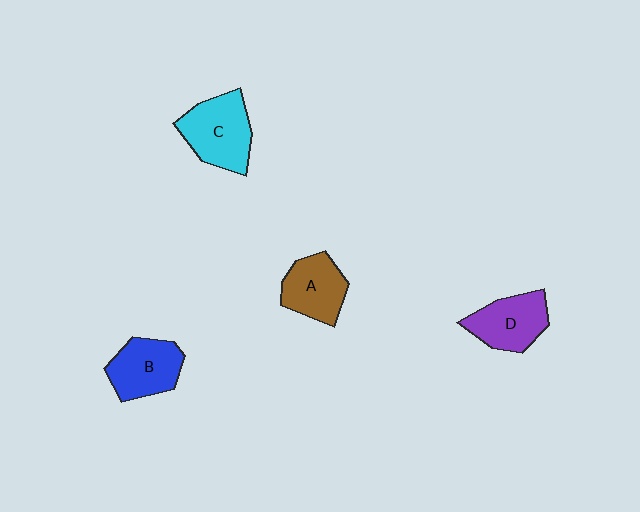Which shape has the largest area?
Shape C (cyan).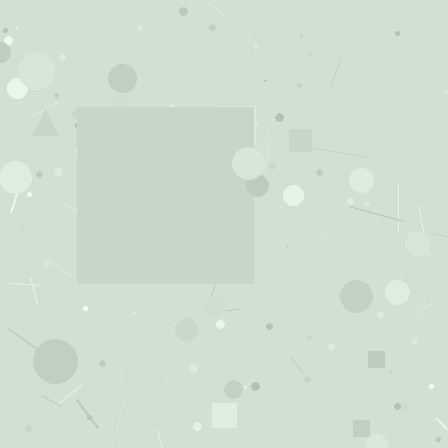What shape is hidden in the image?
A square is hidden in the image.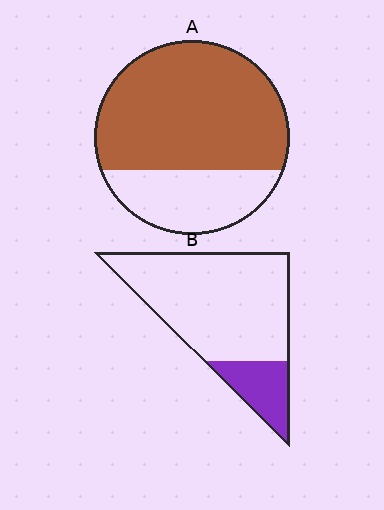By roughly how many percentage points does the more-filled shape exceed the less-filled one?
By roughly 50 percentage points (A over B).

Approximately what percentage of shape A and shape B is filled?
A is approximately 70% and B is approximately 20%.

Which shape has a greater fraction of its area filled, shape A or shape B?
Shape A.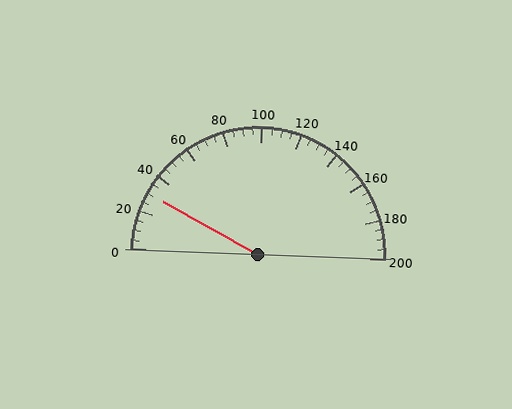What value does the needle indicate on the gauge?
The needle indicates approximately 30.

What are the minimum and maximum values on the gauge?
The gauge ranges from 0 to 200.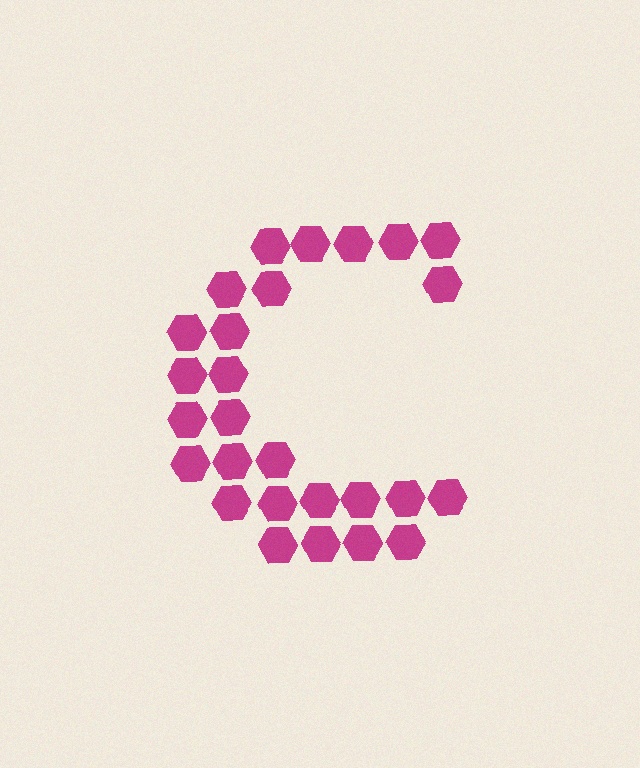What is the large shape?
The large shape is the letter C.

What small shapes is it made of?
It is made of small hexagons.